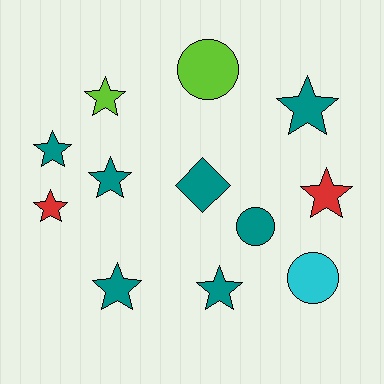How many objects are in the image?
There are 12 objects.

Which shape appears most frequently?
Star, with 8 objects.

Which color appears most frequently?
Teal, with 7 objects.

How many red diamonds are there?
There are no red diamonds.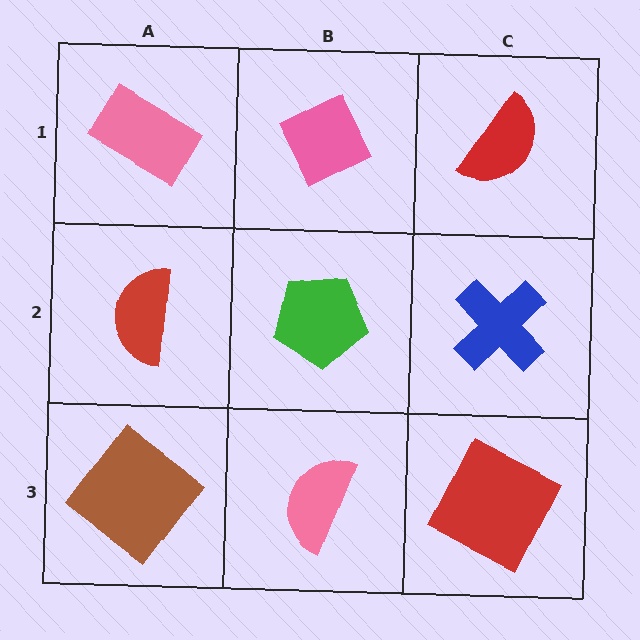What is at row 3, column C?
A red square.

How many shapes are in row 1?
3 shapes.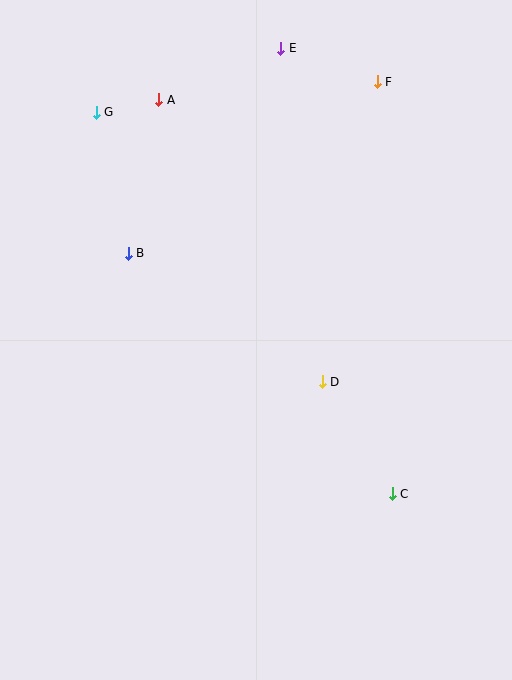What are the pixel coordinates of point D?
Point D is at (322, 382).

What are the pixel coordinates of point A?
Point A is at (159, 100).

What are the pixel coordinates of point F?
Point F is at (377, 82).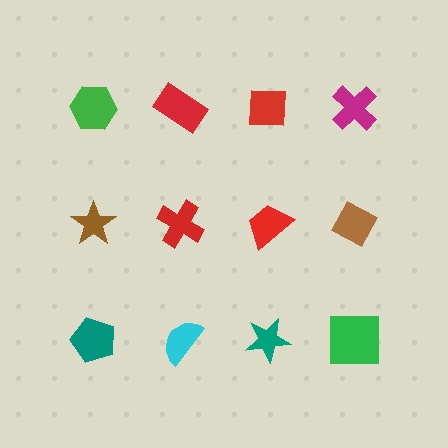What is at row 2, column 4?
A brown diamond.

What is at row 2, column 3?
A red trapezoid.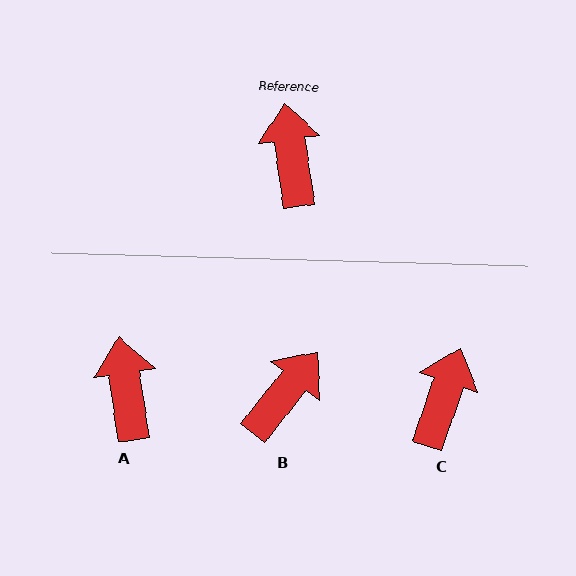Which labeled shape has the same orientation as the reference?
A.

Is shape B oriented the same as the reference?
No, it is off by about 47 degrees.